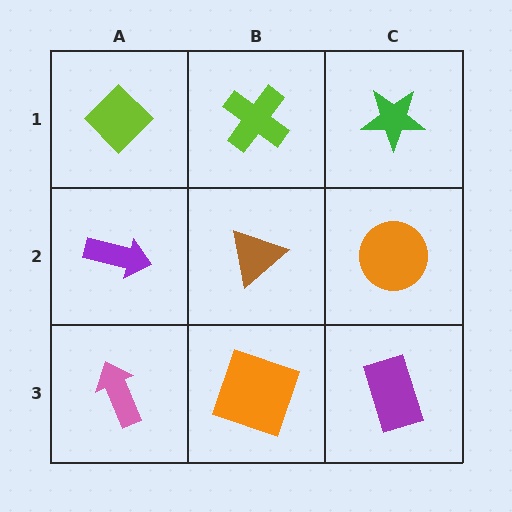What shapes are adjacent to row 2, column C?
A green star (row 1, column C), a purple rectangle (row 3, column C), a brown triangle (row 2, column B).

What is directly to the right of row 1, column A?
A lime cross.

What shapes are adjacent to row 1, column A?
A purple arrow (row 2, column A), a lime cross (row 1, column B).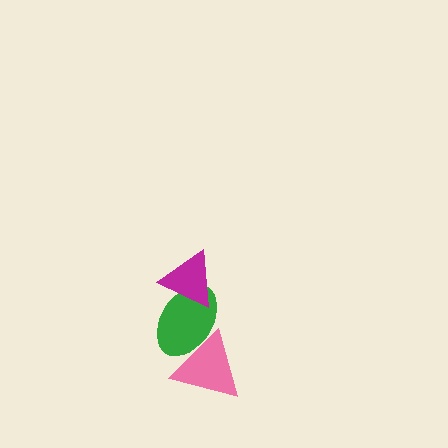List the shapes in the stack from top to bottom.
From top to bottom: the magenta triangle, the green ellipse, the pink triangle.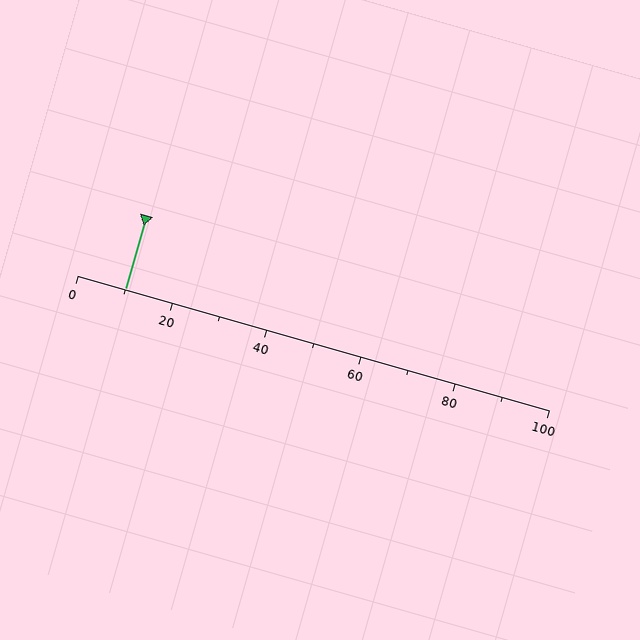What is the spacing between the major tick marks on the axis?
The major ticks are spaced 20 apart.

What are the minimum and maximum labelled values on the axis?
The axis runs from 0 to 100.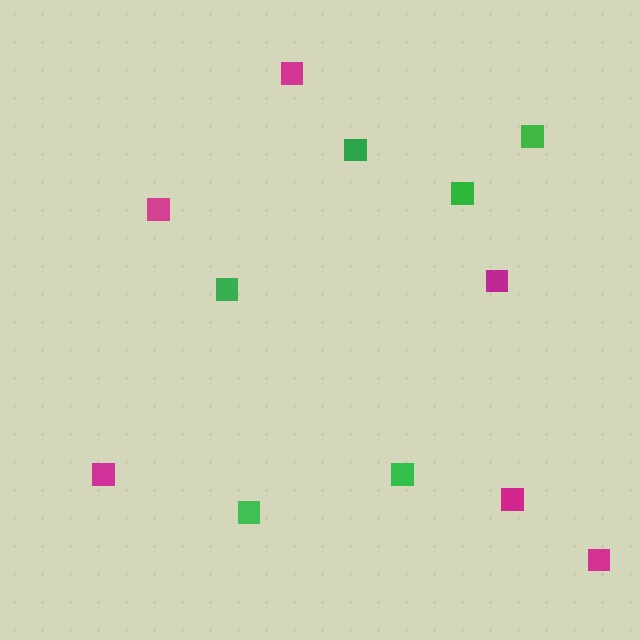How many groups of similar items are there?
There are 2 groups: one group of magenta squares (6) and one group of green squares (6).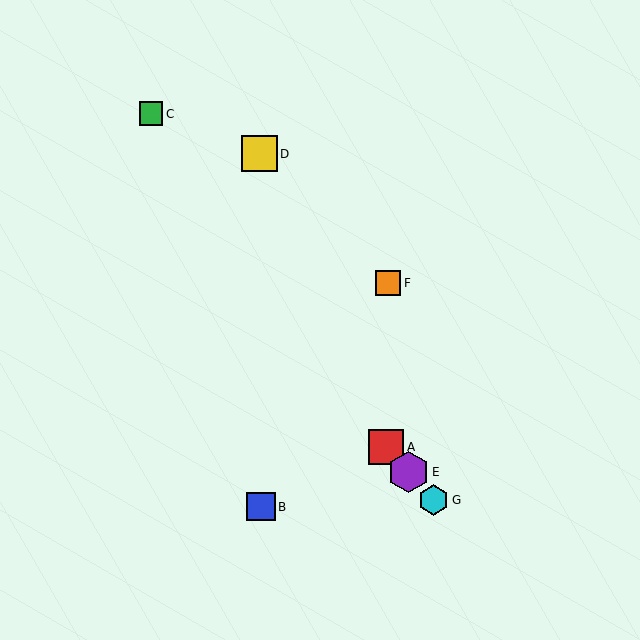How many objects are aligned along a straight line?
3 objects (A, E, G) are aligned along a straight line.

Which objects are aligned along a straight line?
Objects A, E, G are aligned along a straight line.